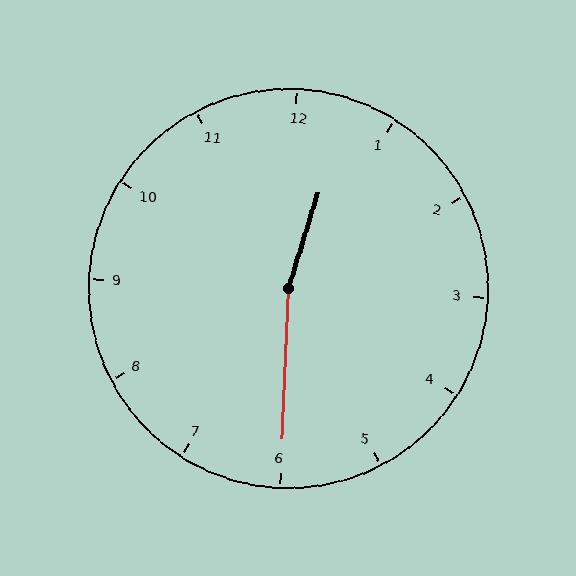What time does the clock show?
12:30.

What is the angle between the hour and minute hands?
Approximately 165 degrees.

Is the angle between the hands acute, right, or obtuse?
It is obtuse.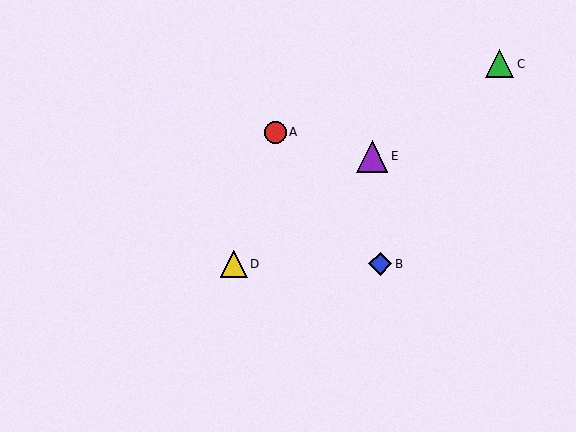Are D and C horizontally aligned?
No, D is at y≈264 and C is at y≈64.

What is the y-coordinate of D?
Object D is at y≈264.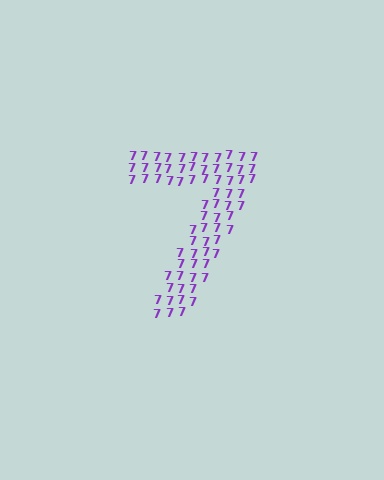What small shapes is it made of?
It is made of small digit 7's.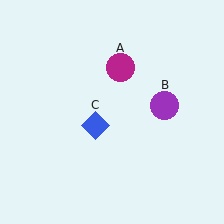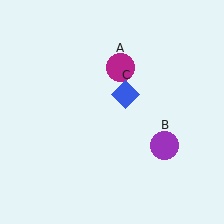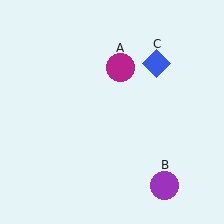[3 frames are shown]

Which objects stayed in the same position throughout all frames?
Magenta circle (object A) remained stationary.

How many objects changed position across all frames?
2 objects changed position: purple circle (object B), blue diamond (object C).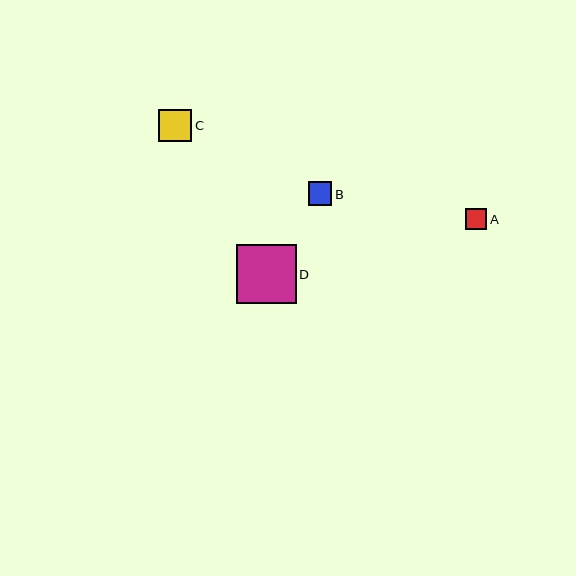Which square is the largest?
Square D is the largest with a size of approximately 60 pixels.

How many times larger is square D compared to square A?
Square D is approximately 2.8 times the size of square A.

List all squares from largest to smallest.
From largest to smallest: D, C, B, A.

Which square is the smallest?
Square A is the smallest with a size of approximately 22 pixels.